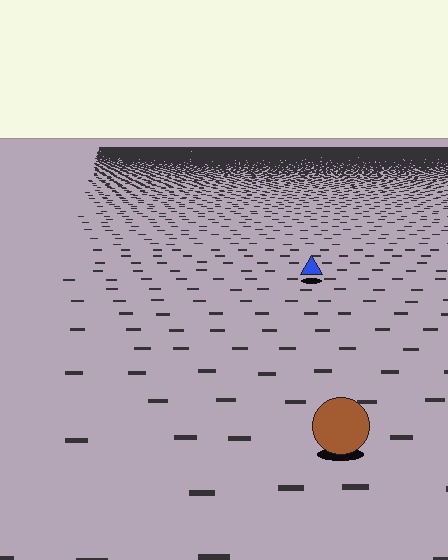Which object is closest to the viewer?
The brown circle is closest. The texture marks near it are larger and more spread out.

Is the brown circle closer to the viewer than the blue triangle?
Yes. The brown circle is closer — you can tell from the texture gradient: the ground texture is coarser near it.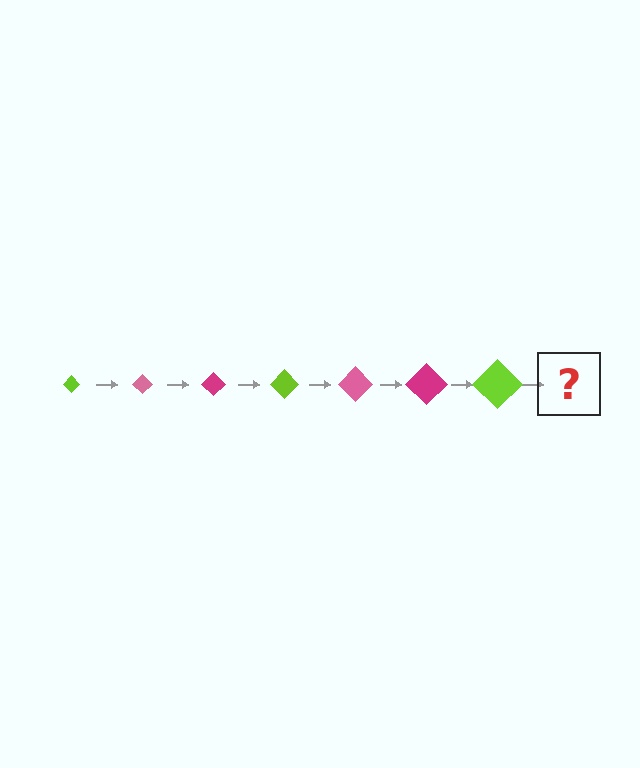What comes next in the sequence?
The next element should be a pink diamond, larger than the previous one.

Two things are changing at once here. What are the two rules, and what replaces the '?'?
The two rules are that the diamond grows larger each step and the color cycles through lime, pink, and magenta. The '?' should be a pink diamond, larger than the previous one.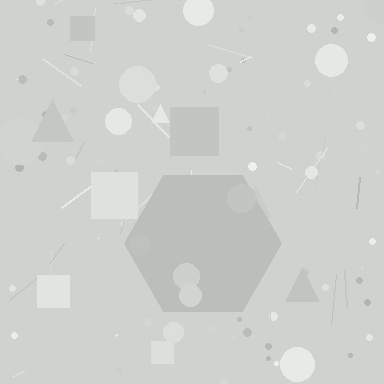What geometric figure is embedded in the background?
A hexagon is embedded in the background.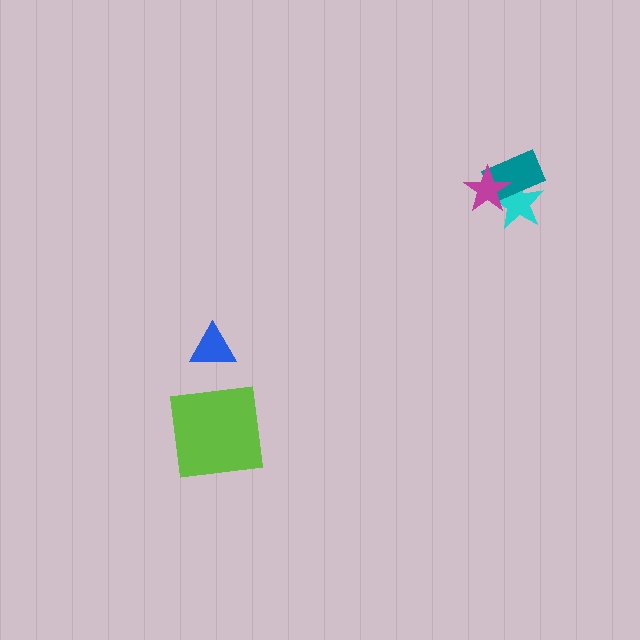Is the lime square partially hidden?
No, no other shape covers it.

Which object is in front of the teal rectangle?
The magenta star is in front of the teal rectangle.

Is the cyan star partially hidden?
Yes, it is partially covered by another shape.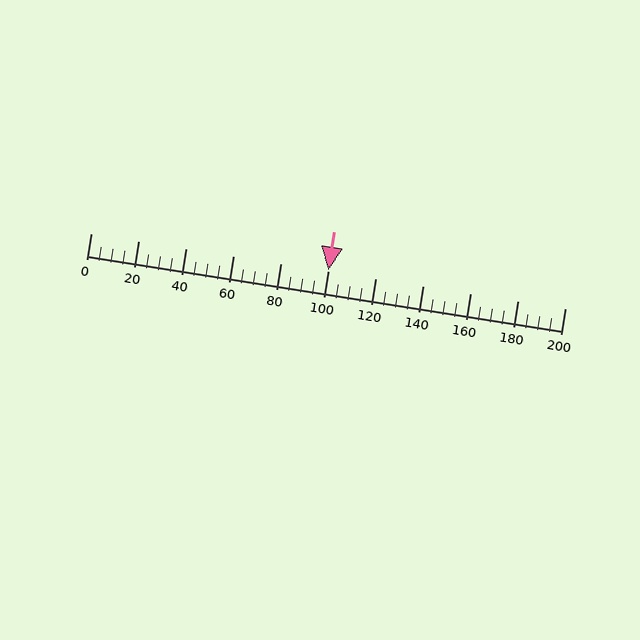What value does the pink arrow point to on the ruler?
The pink arrow points to approximately 100.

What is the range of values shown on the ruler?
The ruler shows values from 0 to 200.